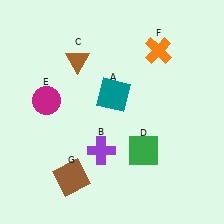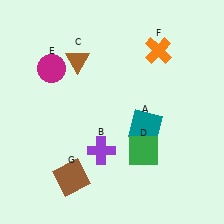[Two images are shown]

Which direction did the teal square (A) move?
The teal square (A) moved right.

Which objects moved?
The objects that moved are: the teal square (A), the magenta circle (E).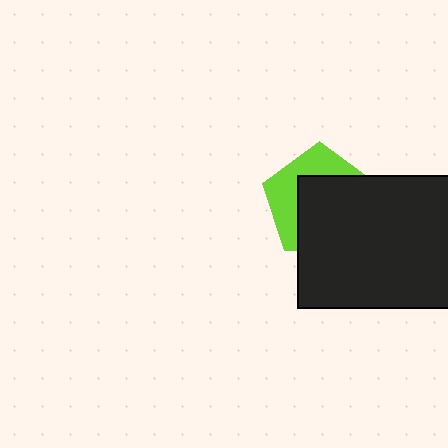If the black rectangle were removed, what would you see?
You would see the complete lime pentagon.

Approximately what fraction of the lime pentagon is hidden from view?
Roughly 60% of the lime pentagon is hidden behind the black rectangle.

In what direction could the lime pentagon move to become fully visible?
The lime pentagon could move toward the upper-left. That would shift it out from behind the black rectangle entirely.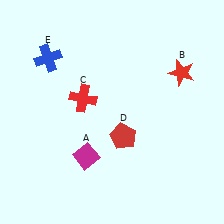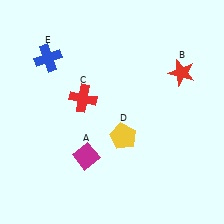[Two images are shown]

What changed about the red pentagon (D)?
In Image 1, D is red. In Image 2, it changed to yellow.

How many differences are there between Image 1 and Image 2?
There is 1 difference between the two images.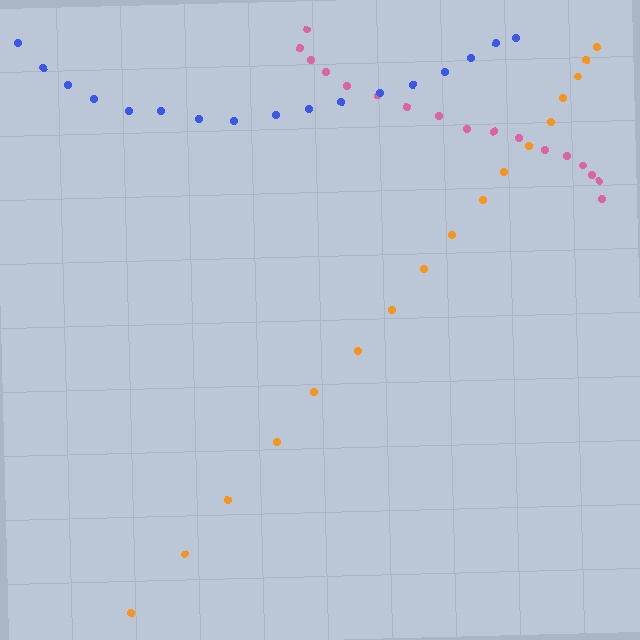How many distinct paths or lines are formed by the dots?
There are 3 distinct paths.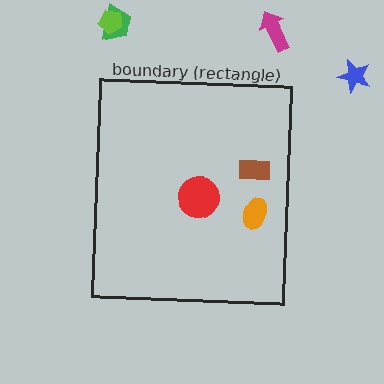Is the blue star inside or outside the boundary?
Outside.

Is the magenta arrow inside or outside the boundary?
Outside.